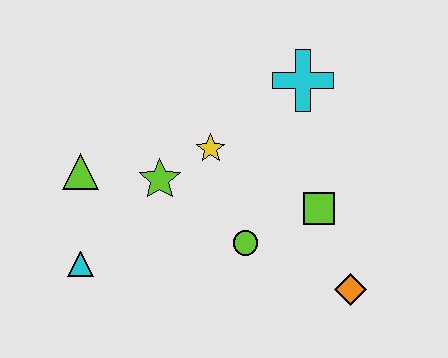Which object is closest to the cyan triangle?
The lime triangle is closest to the cyan triangle.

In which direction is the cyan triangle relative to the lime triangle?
The cyan triangle is below the lime triangle.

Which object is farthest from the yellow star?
The orange diamond is farthest from the yellow star.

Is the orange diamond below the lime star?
Yes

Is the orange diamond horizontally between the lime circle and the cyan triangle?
No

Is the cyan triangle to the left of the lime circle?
Yes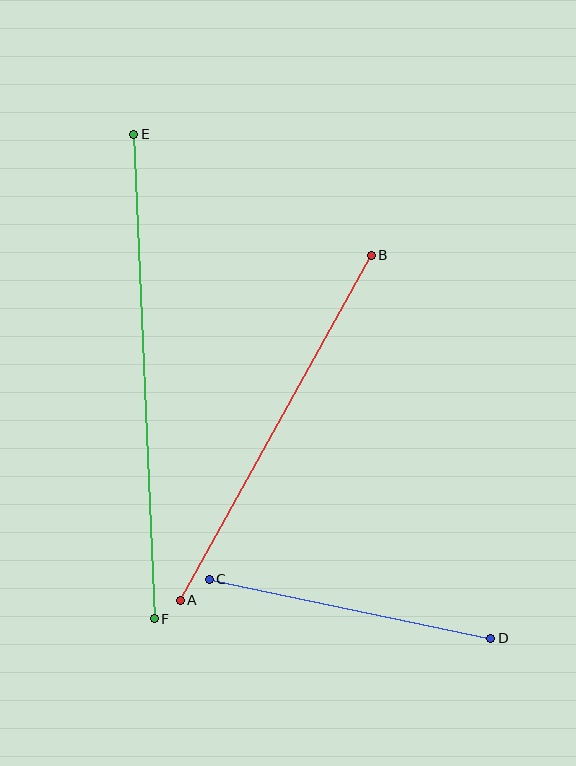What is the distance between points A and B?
The distance is approximately 394 pixels.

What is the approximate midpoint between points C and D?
The midpoint is at approximately (350, 609) pixels.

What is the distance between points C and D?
The distance is approximately 288 pixels.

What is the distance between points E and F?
The distance is approximately 485 pixels.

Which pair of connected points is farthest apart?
Points E and F are farthest apart.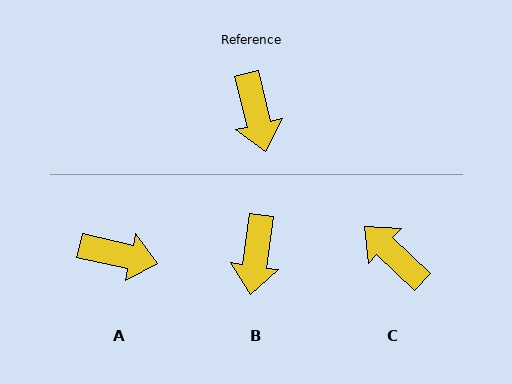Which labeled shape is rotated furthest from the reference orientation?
C, about 147 degrees away.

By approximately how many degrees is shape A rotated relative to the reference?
Approximately 64 degrees counter-clockwise.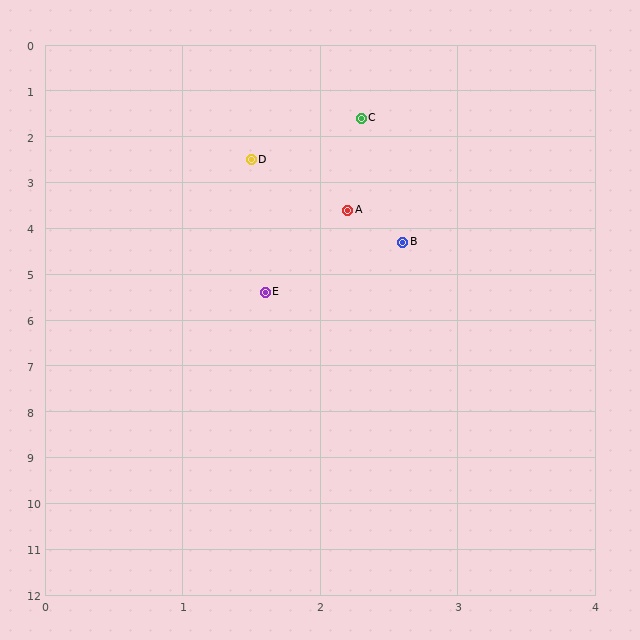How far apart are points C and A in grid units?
Points C and A are about 2.0 grid units apart.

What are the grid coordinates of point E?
Point E is at approximately (1.6, 5.4).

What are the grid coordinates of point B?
Point B is at approximately (2.6, 4.3).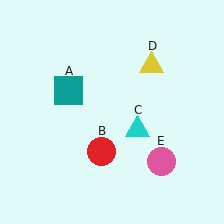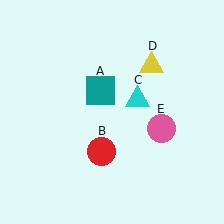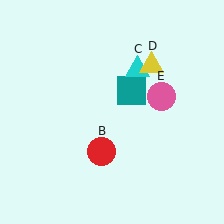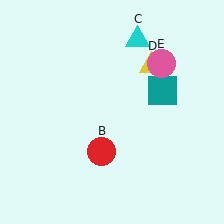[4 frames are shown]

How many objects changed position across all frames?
3 objects changed position: teal square (object A), cyan triangle (object C), pink circle (object E).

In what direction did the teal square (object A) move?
The teal square (object A) moved right.